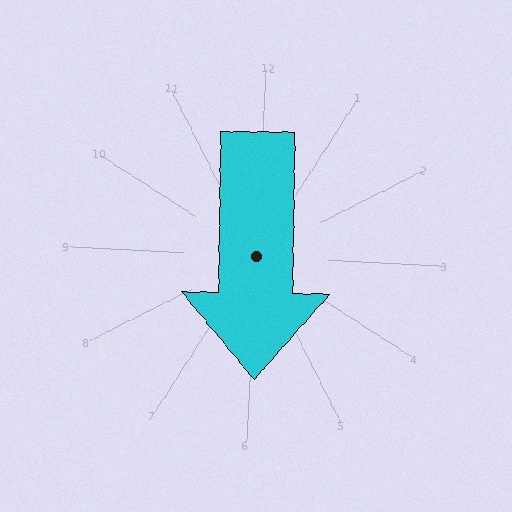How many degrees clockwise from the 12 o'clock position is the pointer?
Approximately 178 degrees.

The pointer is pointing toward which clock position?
Roughly 6 o'clock.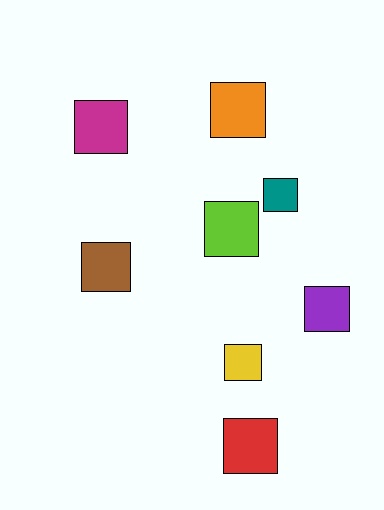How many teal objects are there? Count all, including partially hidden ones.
There is 1 teal object.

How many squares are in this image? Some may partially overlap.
There are 8 squares.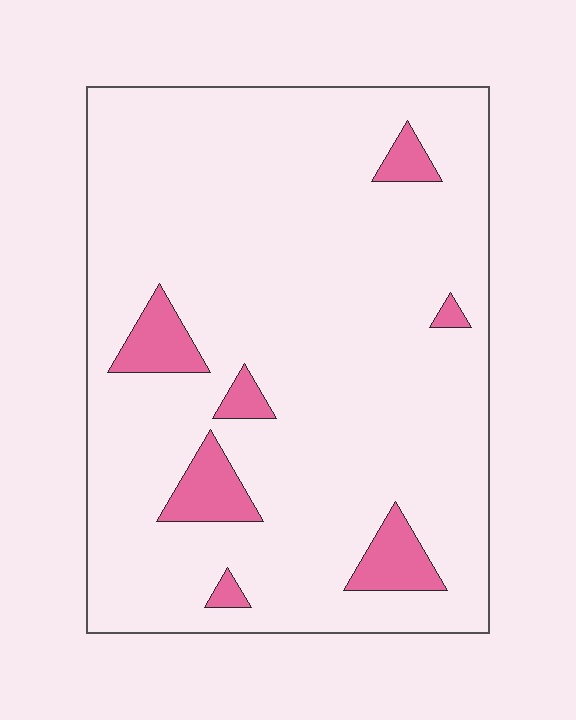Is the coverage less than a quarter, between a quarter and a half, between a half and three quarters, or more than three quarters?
Less than a quarter.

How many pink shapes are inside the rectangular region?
7.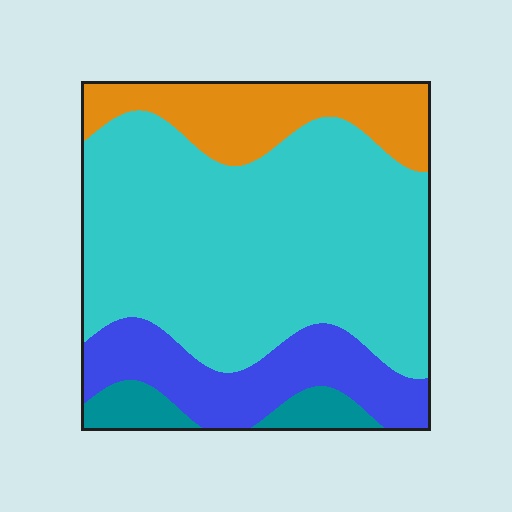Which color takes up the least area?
Teal, at roughly 5%.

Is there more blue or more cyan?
Cyan.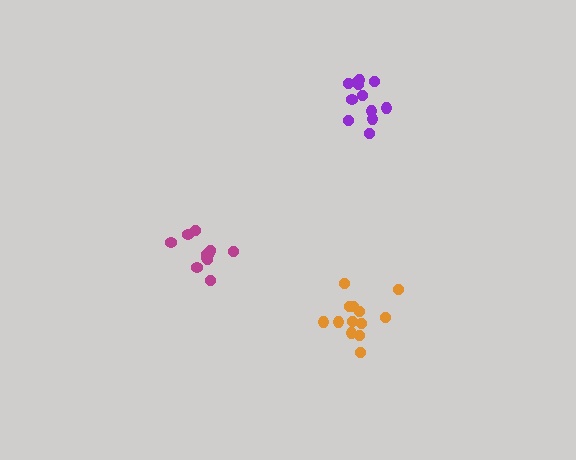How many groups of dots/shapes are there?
There are 3 groups.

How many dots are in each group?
Group 1: 13 dots, Group 2: 12 dots, Group 3: 11 dots (36 total).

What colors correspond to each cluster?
The clusters are colored: orange, purple, magenta.